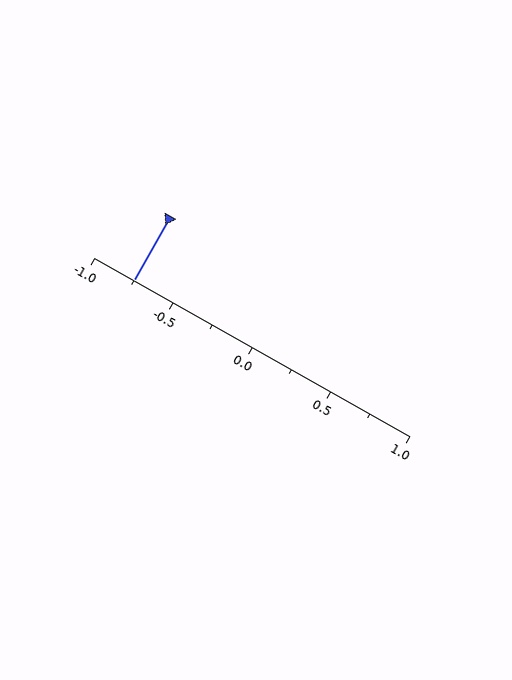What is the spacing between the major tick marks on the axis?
The major ticks are spaced 0.5 apart.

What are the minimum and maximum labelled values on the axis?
The axis runs from -1.0 to 1.0.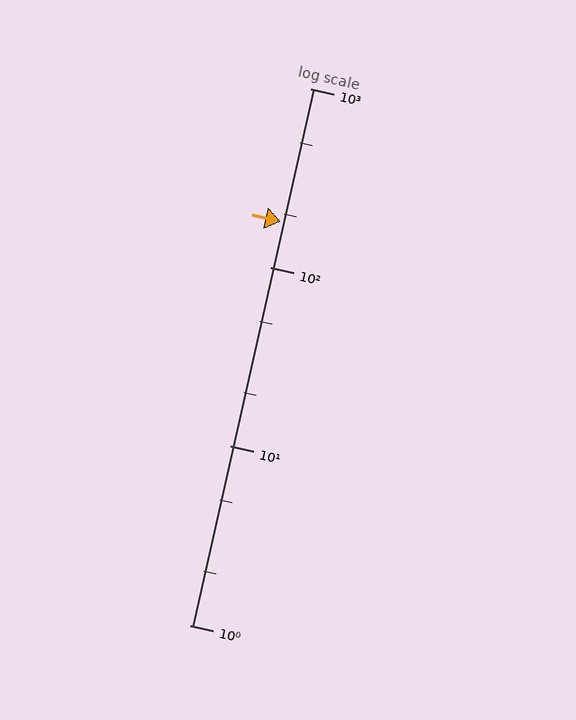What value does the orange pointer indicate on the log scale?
The pointer indicates approximately 180.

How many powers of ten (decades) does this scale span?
The scale spans 3 decades, from 1 to 1000.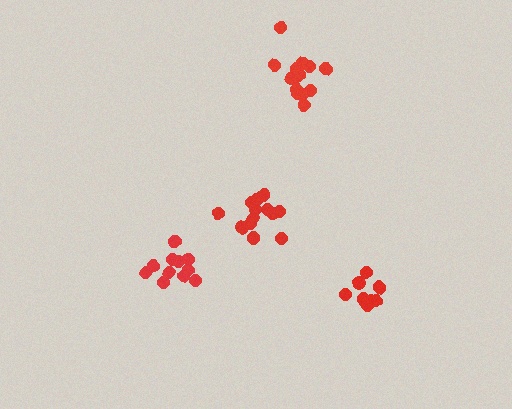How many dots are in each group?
Group 1: 9 dots, Group 2: 11 dots, Group 3: 14 dots, Group 4: 15 dots (49 total).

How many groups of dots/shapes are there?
There are 4 groups.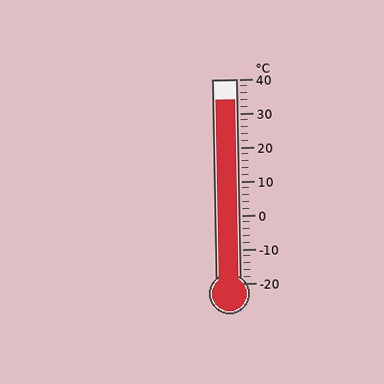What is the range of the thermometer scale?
The thermometer scale ranges from -20°C to 40°C.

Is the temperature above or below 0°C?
The temperature is above 0°C.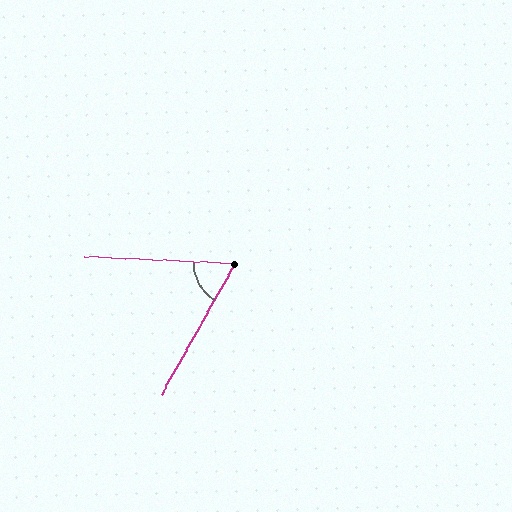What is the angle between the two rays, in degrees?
Approximately 64 degrees.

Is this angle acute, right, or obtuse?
It is acute.